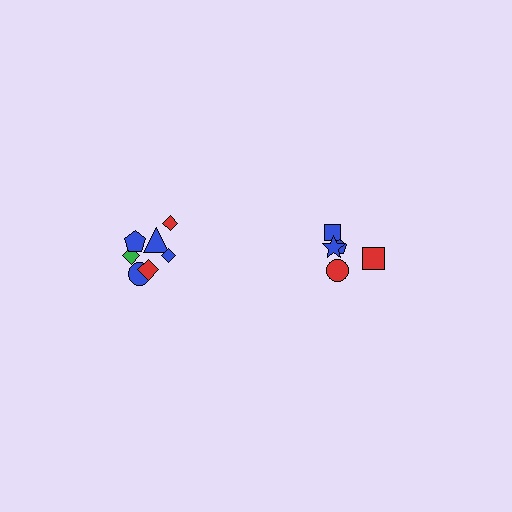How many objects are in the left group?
There are 7 objects.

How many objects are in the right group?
There are 5 objects.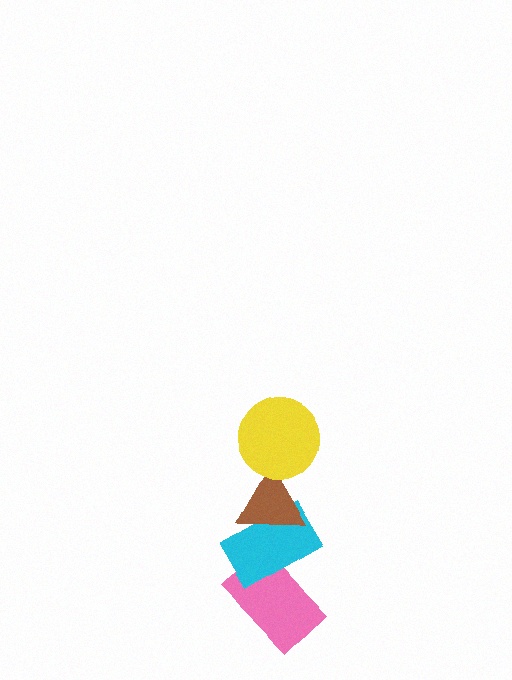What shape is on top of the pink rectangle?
The cyan rectangle is on top of the pink rectangle.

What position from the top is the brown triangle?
The brown triangle is 2nd from the top.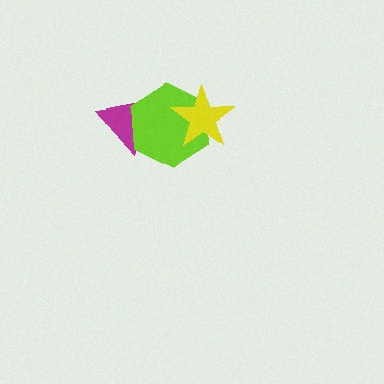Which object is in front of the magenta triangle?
The lime hexagon is in front of the magenta triangle.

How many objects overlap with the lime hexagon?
2 objects overlap with the lime hexagon.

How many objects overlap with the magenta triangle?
1 object overlaps with the magenta triangle.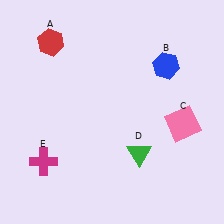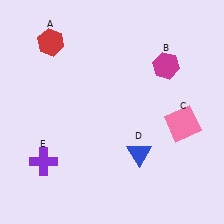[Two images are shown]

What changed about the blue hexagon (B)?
In Image 1, B is blue. In Image 2, it changed to magenta.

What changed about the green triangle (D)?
In Image 1, D is green. In Image 2, it changed to blue.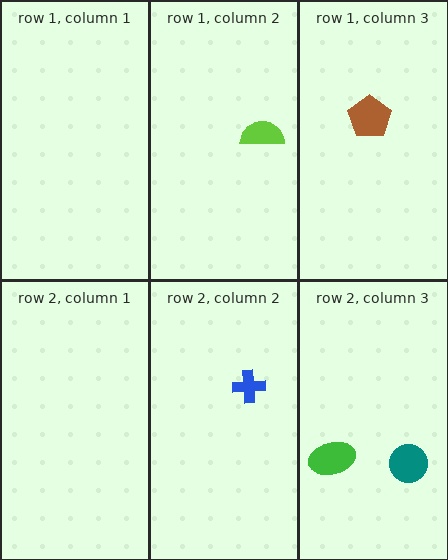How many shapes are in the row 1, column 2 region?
1.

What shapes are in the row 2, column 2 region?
The blue cross.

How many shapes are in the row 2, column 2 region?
1.